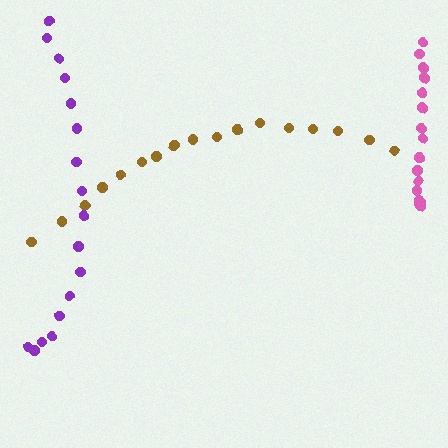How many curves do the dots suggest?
There are 3 distinct paths.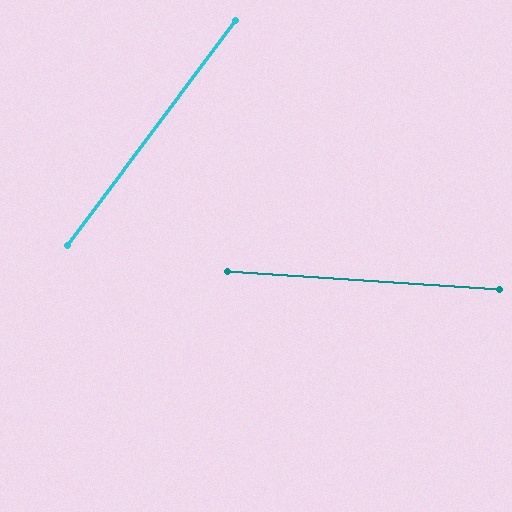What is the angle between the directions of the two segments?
Approximately 57 degrees.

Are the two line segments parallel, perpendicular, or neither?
Neither parallel nor perpendicular — they differ by about 57°.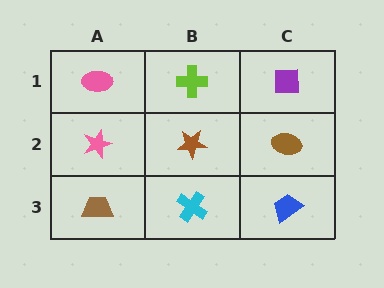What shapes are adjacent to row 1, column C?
A brown ellipse (row 2, column C), a lime cross (row 1, column B).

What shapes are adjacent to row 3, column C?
A brown ellipse (row 2, column C), a cyan cross (row 3, column B).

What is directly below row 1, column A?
A pink star.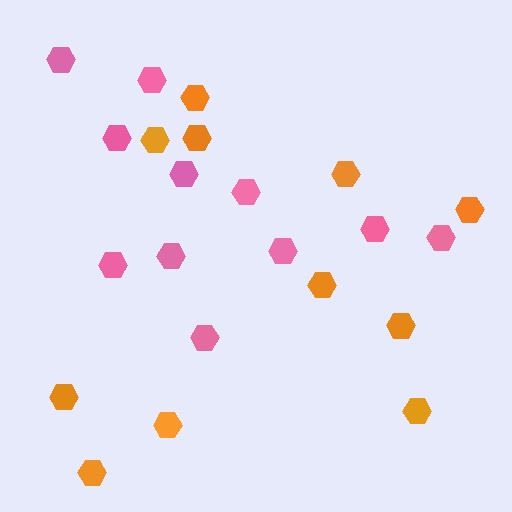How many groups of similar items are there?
There are 2 groups: one group of pink hexagons (11) and one group of orange hexagons (11).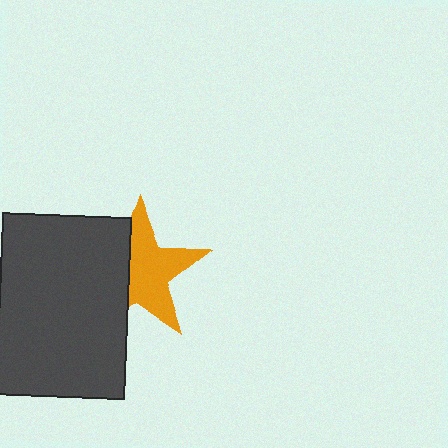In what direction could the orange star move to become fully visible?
The orange star could move right. That would shift it out from behind the dark gray rectangle entirely.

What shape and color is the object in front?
The object in front is a dark gray rectangle.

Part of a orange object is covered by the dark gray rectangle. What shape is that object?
It is a star.